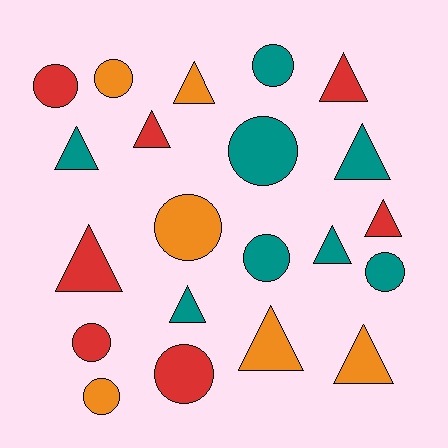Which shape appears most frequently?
Triangle, with 11 objects.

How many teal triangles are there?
There are 4 teal triangles.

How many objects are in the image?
There are 21 objects.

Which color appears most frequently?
Teal, with 8 objects.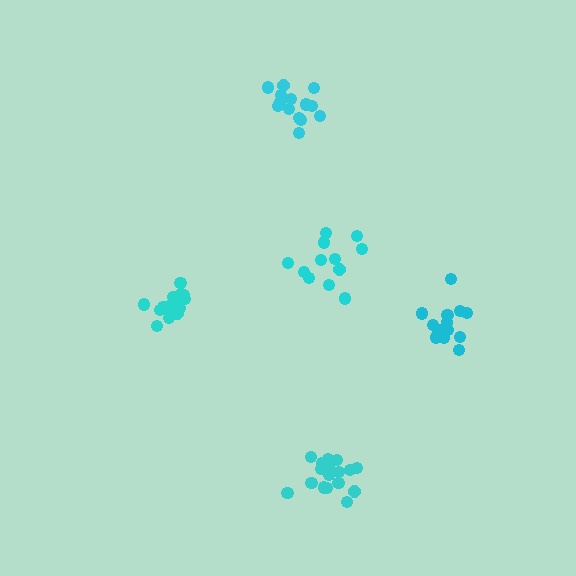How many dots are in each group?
Group 1: 13 dots, Group 2: 12 dots, Group 3: 18 dots, Group 4: 17 dots, Group 5: 14 dots (74 total).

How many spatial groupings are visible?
There are 5 spatial groupings.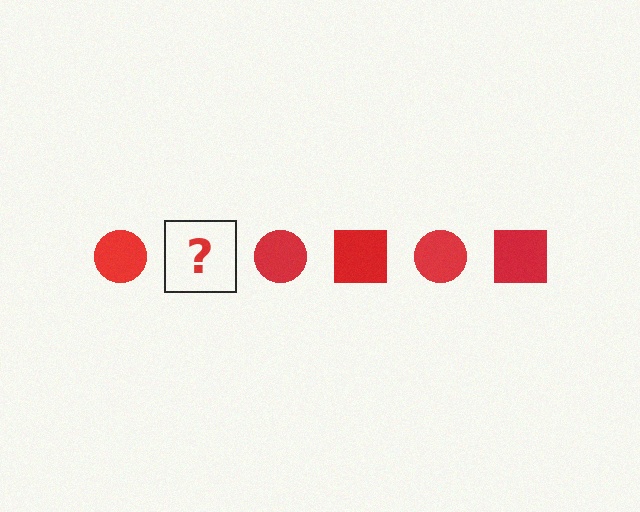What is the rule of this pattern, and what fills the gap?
The rule is that the pattern cycles through circle, square shapes in red. The gap should be filled with a red square.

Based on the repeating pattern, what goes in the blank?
The blank should be a red square.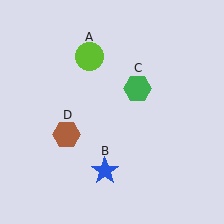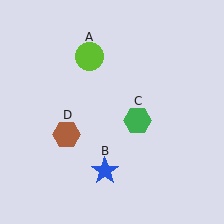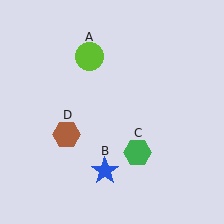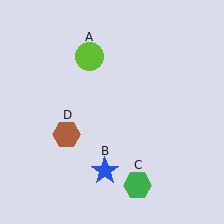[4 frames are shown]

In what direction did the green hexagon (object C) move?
The green hexagon (object C) moved down.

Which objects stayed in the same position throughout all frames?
Lime circle (object A) and blue star (object B) and brown hexagon (object D) remained stationary.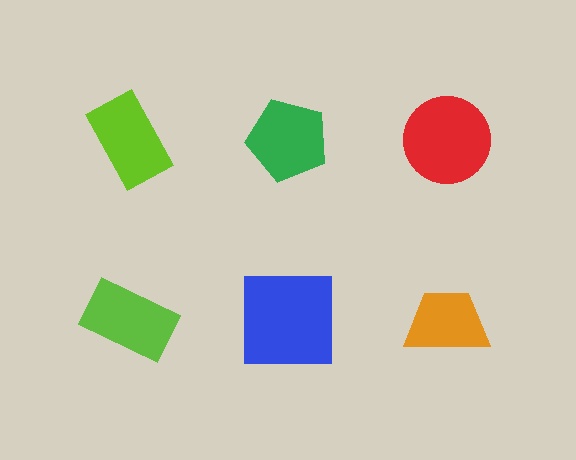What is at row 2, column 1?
A lime rectangle.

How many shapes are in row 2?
3 shapes.